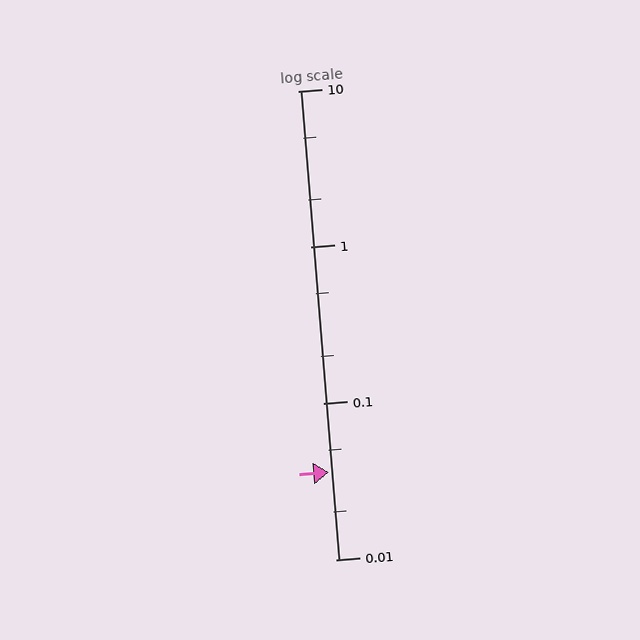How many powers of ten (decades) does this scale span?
The scale spans 3 decades, from 0.01 to 10.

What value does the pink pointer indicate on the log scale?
The pointer indicates approximately 0.036.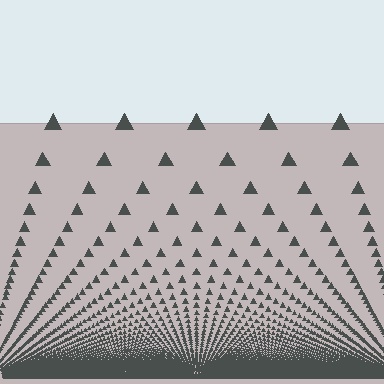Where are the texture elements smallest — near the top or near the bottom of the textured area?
Near the bottom.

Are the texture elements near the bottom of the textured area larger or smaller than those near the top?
Smaller. The gradient is inverted — elements near the bottom are smaller and denser.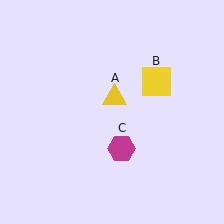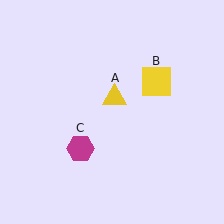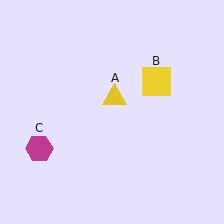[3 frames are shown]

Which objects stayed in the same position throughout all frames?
Yellow triangle (object A) and yellow square (object B) remained stationary.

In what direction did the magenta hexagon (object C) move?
The magenta hexagon (object C) moved left.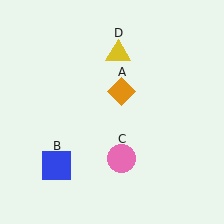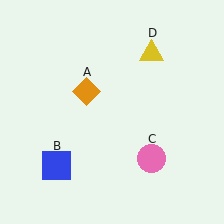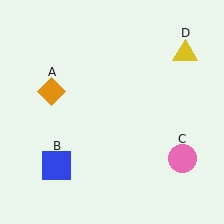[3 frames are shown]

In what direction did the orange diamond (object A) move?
The orange diamond (object A) moved left.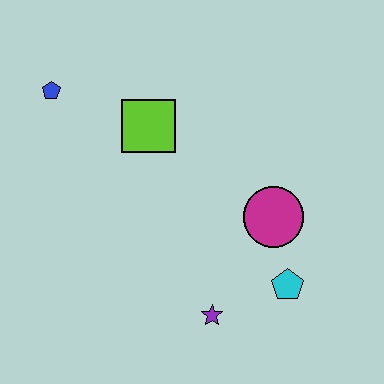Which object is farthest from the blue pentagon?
The cyan pentagon is farthest from the blue pentagon.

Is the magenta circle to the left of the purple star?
No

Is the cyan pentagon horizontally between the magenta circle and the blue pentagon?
No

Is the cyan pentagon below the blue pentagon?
Yes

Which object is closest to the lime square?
The blue pentagon is closest to the lime square.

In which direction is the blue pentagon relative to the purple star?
The blue pentagon is above the purple star.